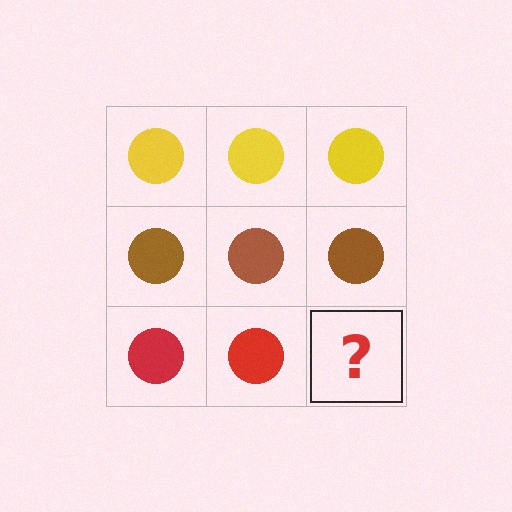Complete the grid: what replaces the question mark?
The question mark should be replaced with a red circle.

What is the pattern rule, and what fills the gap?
The rule is that each row has a consistent color. The gap should be filled with a red circle.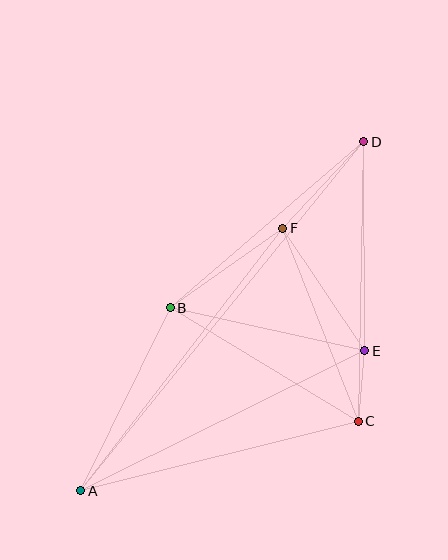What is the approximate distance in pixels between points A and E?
The distance between A and E is approximately 317 pixels.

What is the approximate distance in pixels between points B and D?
The distance between B and D is approximately 255 pixels.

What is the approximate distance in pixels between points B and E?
The distance between B and E is approximately 199 pixels.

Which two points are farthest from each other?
Points A and D are farthest from each other.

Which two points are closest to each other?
Points C and E are closest to each other.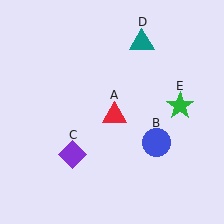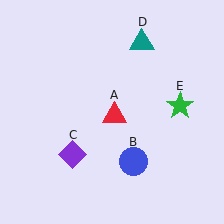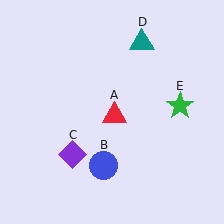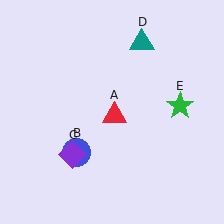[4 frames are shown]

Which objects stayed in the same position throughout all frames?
Red triangle (object A) and purple diamond (object C) and teal triangle (object D) and green star (object E) remained stationary.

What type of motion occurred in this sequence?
The blue circle (object B) rotated clockwise around the center of the scene.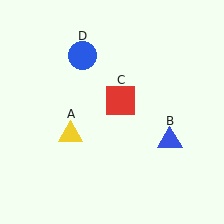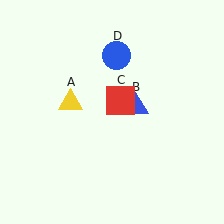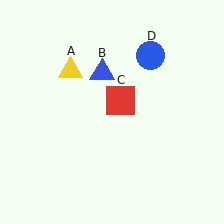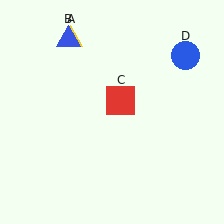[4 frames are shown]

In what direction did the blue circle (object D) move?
The blue circle (object D) moved right.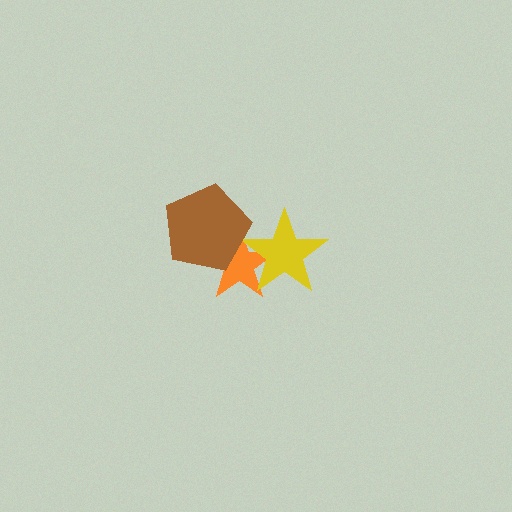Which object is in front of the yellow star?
The brown pentagon is in front of the yellow star.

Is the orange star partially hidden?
Yes, it is partially covered by another shape.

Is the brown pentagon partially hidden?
No, no other shape covers it.